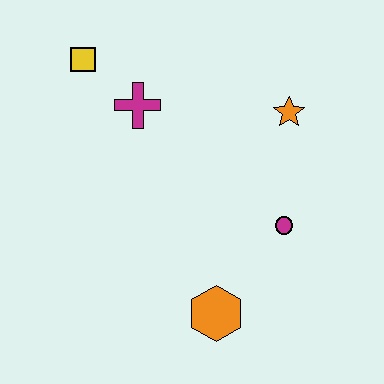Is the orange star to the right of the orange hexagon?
Yes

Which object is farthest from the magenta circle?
The yellow square is farthest from the magenta circle.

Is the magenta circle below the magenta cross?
Yes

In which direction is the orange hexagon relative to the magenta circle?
The orange hexagon is below the magenta circle.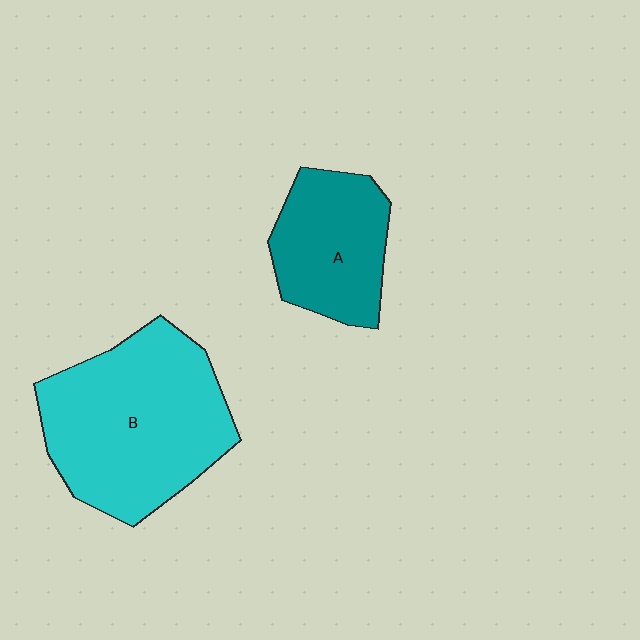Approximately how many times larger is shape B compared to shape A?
Approximately 1.8 times.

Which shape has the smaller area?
Shape A (teal).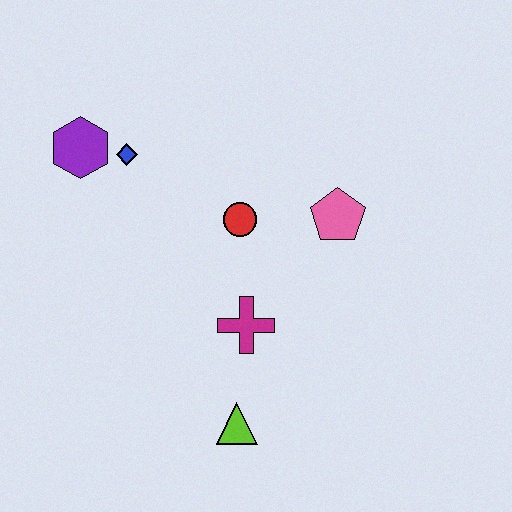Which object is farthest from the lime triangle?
The purple hexagon is farthest from the lime triangle.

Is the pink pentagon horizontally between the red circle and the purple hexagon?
No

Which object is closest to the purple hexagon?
The blue diamond is closest to the purple hexagon.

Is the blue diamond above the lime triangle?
Yes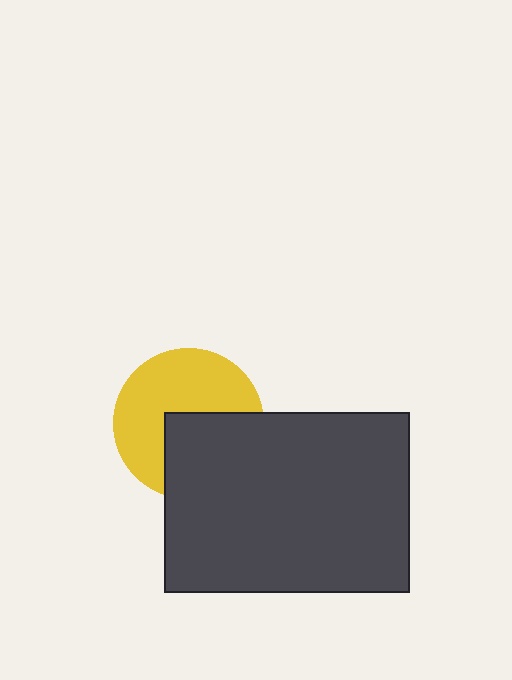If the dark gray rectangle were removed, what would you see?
You would see the complete yellow circle.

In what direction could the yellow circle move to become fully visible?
The yellow circle could move toward the upper-left. That would shift it out from behind the dark gray rectangle entirely.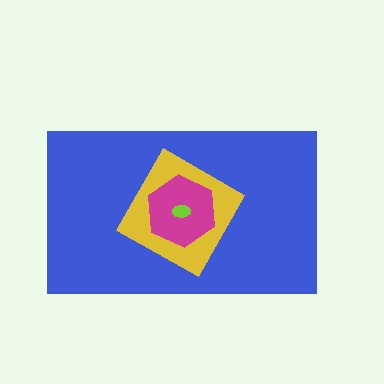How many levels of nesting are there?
4.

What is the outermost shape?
The blue rectangle.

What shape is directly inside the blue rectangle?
The yellow diamond.